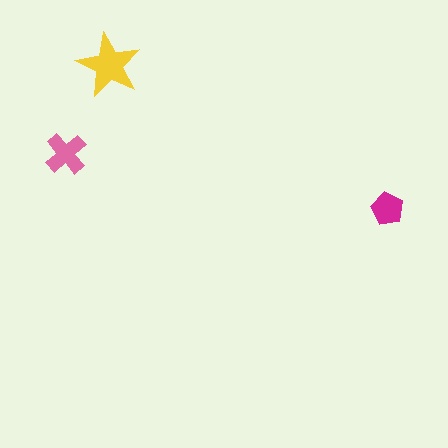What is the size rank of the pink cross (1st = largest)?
2nd.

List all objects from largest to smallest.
The yellow star, the pink cross, the magenta pentagon.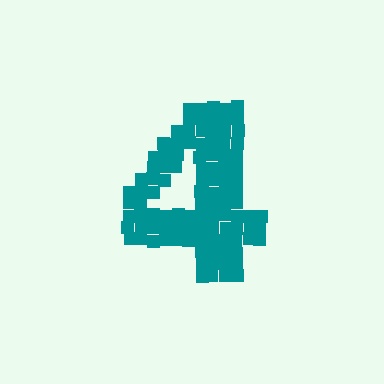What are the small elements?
The small elements are squares.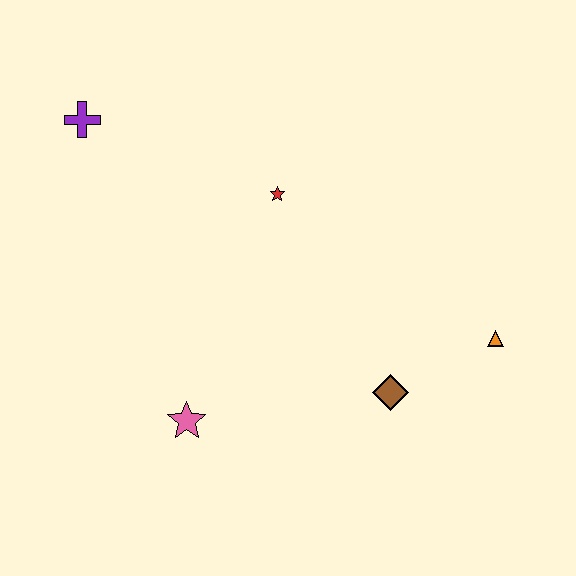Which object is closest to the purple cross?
The red star is closest to the purple cross.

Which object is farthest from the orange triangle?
The purple cross is farthest from the orange triangle.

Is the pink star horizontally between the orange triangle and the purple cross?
Yes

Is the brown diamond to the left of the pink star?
No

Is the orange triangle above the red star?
No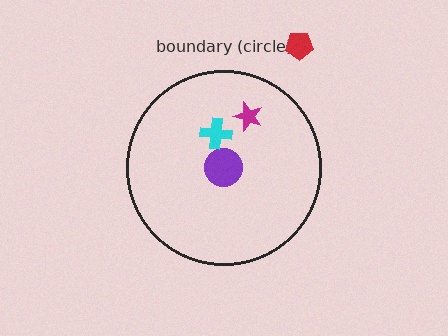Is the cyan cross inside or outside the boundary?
Inside.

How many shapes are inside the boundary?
3 inside, 1 outside.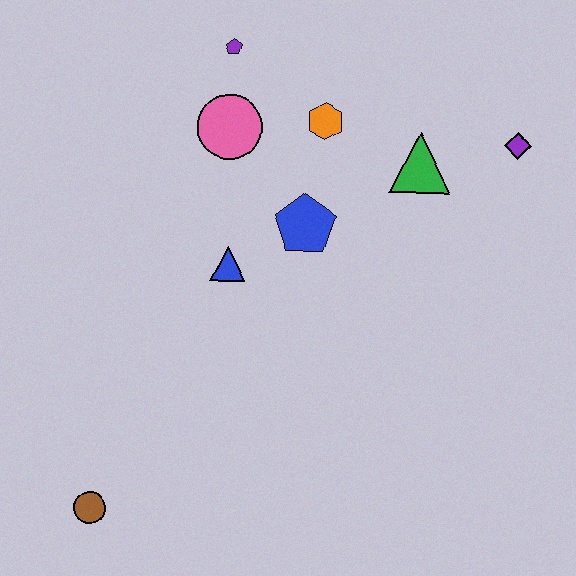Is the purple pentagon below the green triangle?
No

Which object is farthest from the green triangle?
The brown circle is farthest from the green triangle.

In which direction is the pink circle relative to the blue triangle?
The pink circle is above the blue triangle.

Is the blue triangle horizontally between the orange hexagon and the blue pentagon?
No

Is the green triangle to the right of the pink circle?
Yes